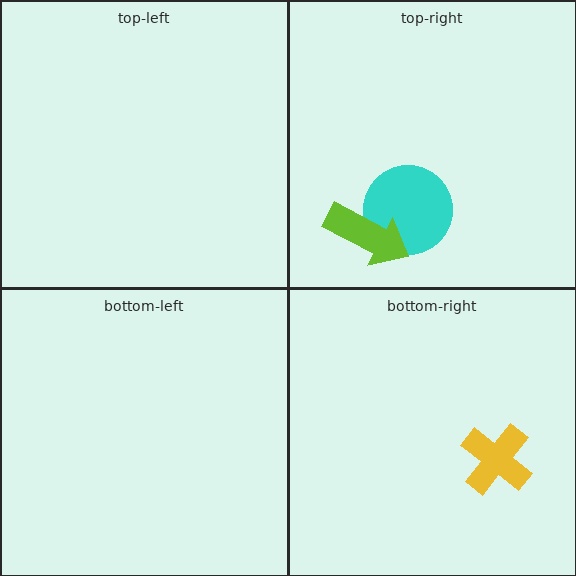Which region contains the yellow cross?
The bottom-right region.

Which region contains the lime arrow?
The top-right region.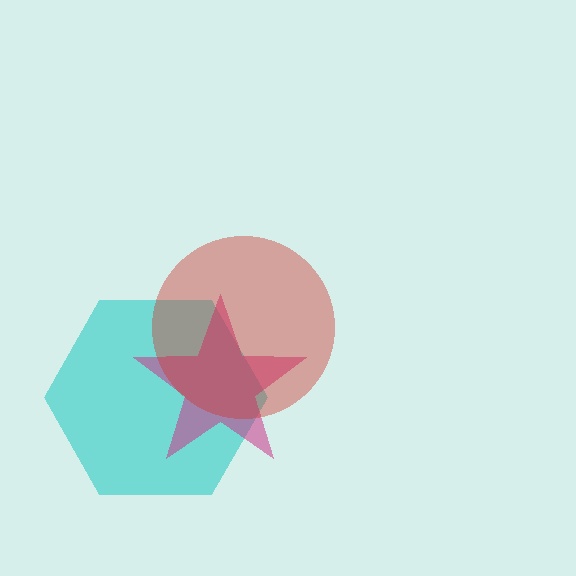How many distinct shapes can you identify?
There are 3 distinct shapes: a cyan hexagon, a magenta star, a red circle.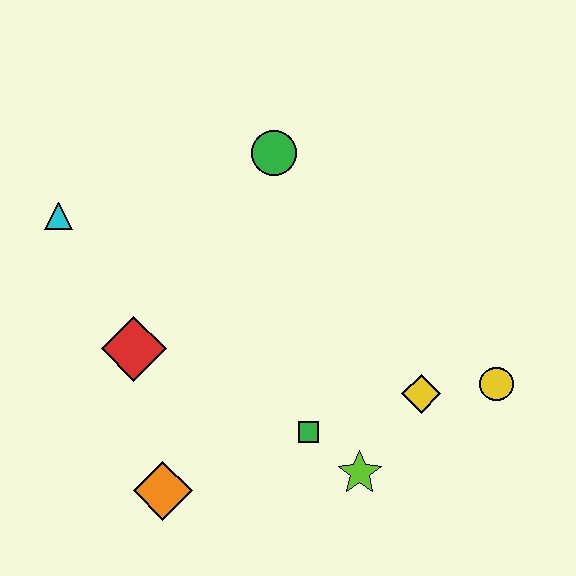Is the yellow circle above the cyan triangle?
No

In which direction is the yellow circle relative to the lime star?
The yellow circle is to the right of the lime star.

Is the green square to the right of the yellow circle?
No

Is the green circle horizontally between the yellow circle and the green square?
No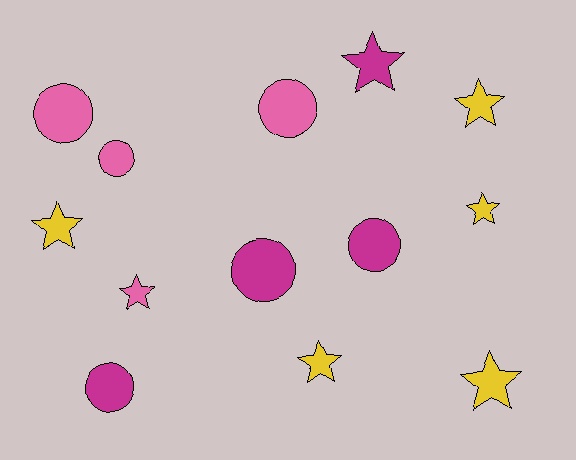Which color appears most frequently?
Yellow, with 5 objects.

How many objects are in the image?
There are 13 objects.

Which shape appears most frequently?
Star, with 7 objects.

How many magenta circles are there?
There are 3 magenta circles.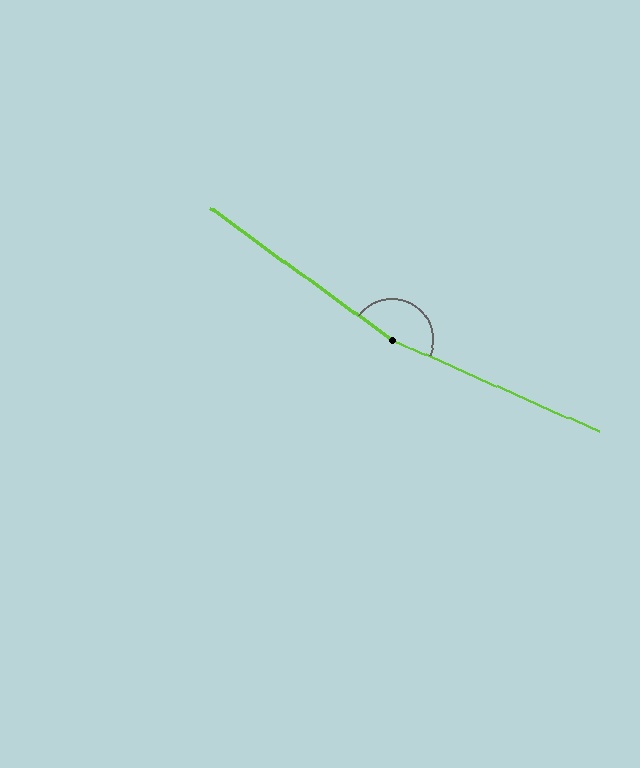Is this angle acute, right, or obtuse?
It is obtuse.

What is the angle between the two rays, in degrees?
Approximately 168 degrees.